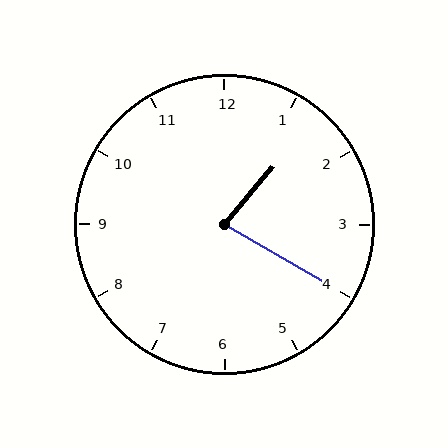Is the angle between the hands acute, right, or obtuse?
It is acute.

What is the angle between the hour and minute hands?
Approximately 80 degrees.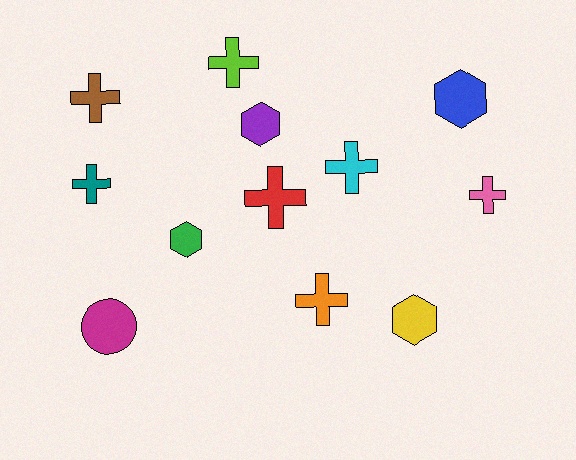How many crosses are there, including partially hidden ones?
There are 7 crosses.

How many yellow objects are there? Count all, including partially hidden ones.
There is 1 yellow object.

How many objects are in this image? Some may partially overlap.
There are 12 objects.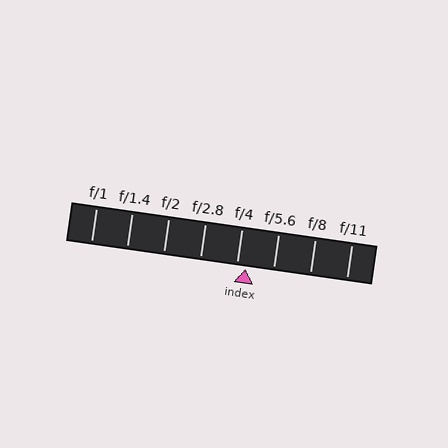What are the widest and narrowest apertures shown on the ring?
The widest aperture shown is f/1 and the narrowest is f/11.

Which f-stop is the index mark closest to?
The index mark is closest to f/4.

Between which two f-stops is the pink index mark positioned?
The index mark is between f/4 and f/5.6.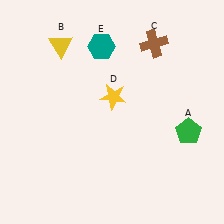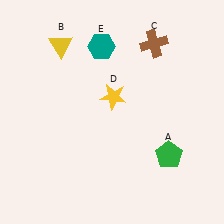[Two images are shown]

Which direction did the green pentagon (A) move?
The green pentagon (A) moved down.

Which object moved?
The green pentagon (A) moved down.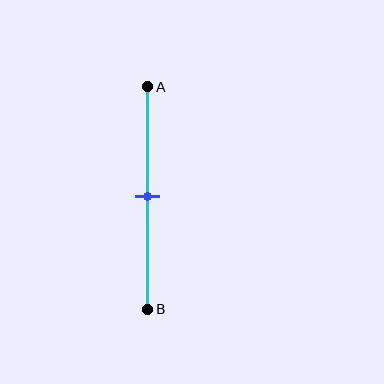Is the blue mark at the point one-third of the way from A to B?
No, the mark is at about 50% from A, not at the 33% one-third point.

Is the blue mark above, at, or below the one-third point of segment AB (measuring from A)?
The blue mark is below the one-third point of segment AB.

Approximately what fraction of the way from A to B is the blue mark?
The blue mark is approximately 50% of the way from A to B.